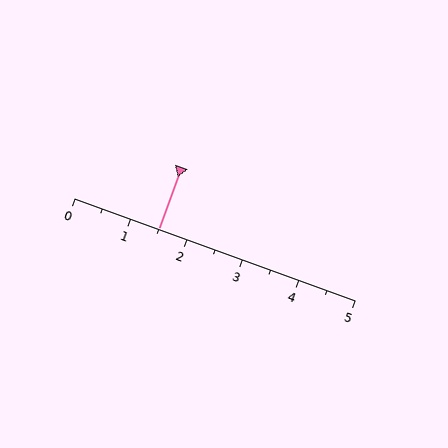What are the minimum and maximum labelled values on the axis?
The axis runs from 0 to 5.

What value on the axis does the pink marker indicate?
The marker indicates approximately 1.5.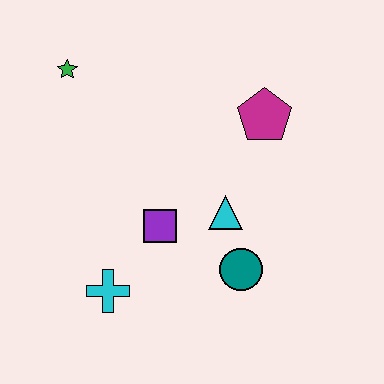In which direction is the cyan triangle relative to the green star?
The cyan triangle is to the right of the green star.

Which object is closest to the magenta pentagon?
The cyan triangle is closest to the magenta pentagon.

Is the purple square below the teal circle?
No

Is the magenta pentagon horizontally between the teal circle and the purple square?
No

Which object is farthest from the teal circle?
The green star is farthest from the teal circle.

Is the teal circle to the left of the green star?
No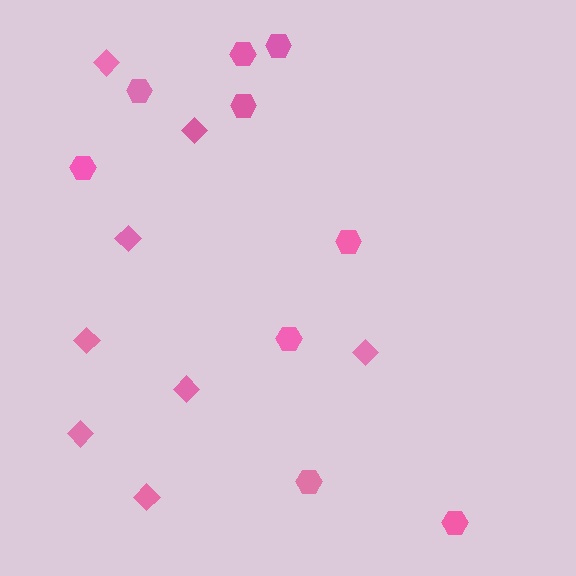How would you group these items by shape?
There are 2 groups: one group of hexagons (9) and one group of diamonds (8).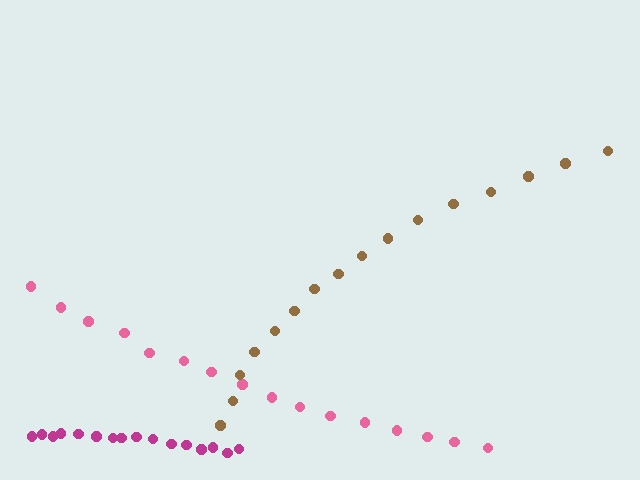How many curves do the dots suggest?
There are 3 distinct paths.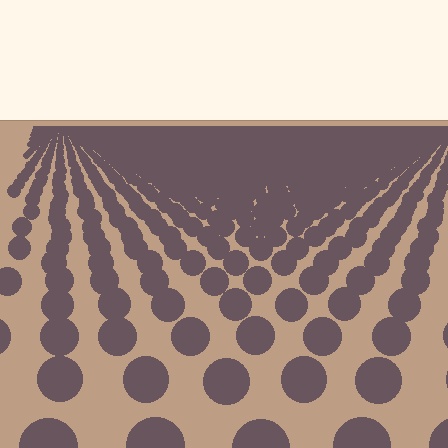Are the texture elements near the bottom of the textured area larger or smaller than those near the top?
Larger. Near the bottom, elements are closer to the viewer and appear at a bigger on-screen size.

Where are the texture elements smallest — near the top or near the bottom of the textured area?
Near the top.